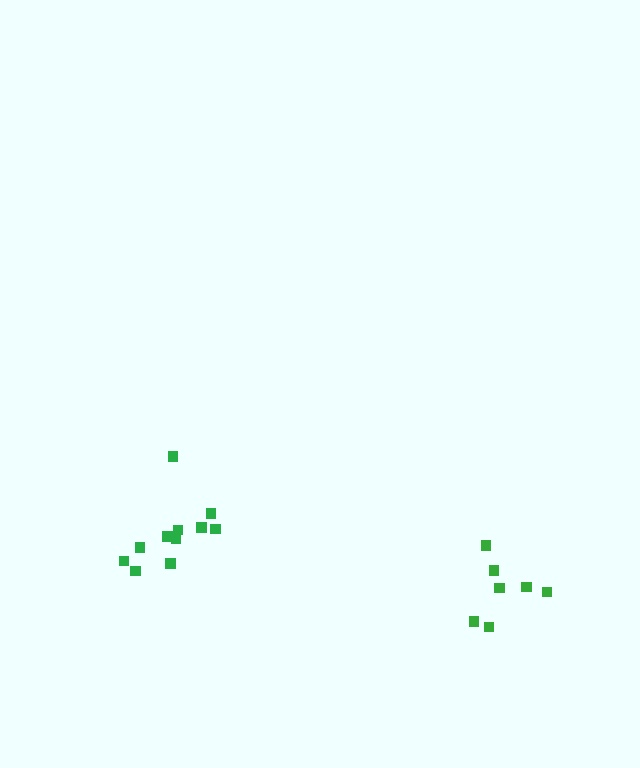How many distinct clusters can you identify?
There are 2 distinct clusters.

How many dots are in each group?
Group 1: 11 dots, Group 2: 7 dots (18 total).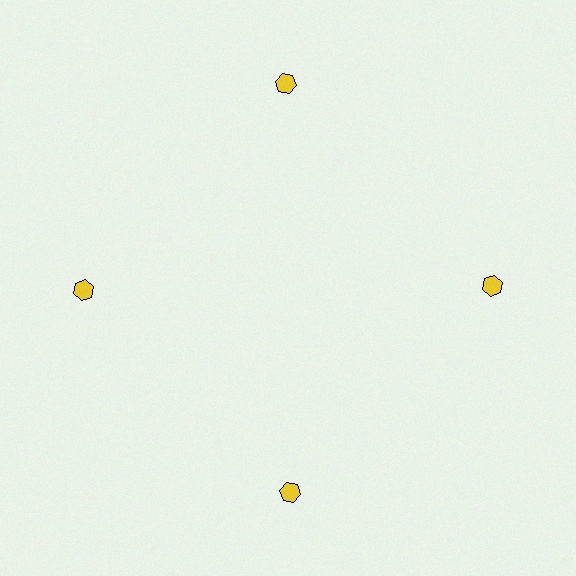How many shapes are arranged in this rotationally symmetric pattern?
There are 4 shapes, arranged in 4 groups of 1.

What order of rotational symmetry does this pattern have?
This pattern has 4-fold rotational symmetry.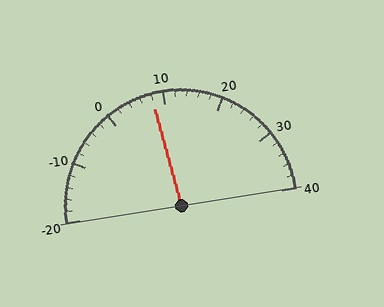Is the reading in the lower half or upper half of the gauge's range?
The reading is in the lower half of the range (-20 to 40).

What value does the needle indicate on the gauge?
The needle indicates approximately 8.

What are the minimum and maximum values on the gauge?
The gauge ranges from -20 to 40.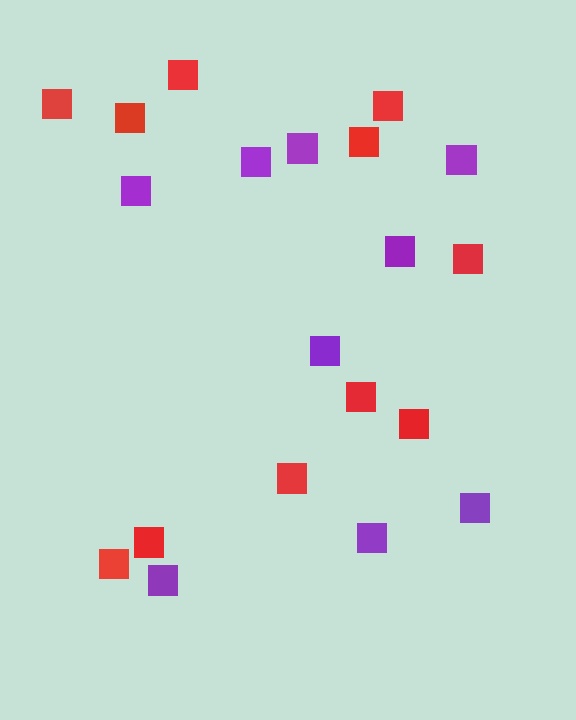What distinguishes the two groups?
There are 2 groups: one group of purple squares (9) and one group of red squares (11).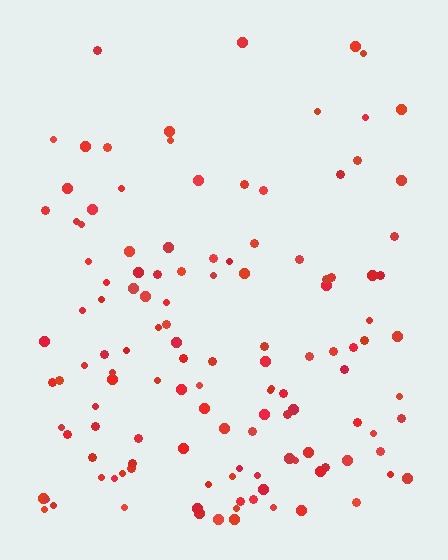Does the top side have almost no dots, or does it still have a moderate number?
Still a moderate number, just noticeably fewer than the bottom.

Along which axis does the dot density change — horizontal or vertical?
Vertical.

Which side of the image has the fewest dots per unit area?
The top.